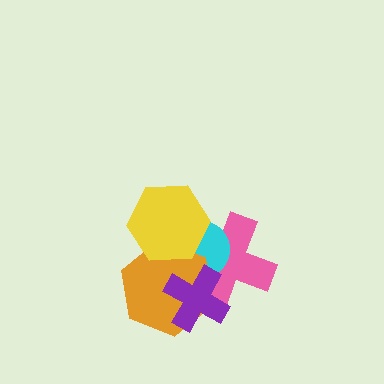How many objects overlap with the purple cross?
3 objects overlap with the purple cross.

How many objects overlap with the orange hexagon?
4 objects overlap with the orange hexagon.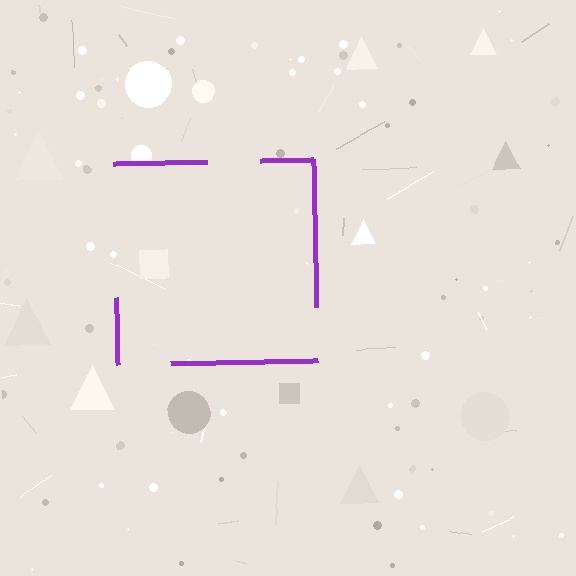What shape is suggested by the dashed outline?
The dashed outline suggests a square.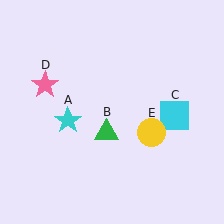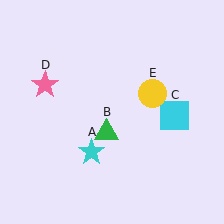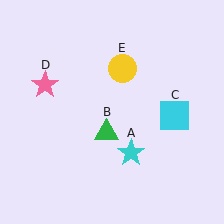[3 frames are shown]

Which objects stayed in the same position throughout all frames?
Green triangle (object B) and cyan square (object C) and pink star (object D) remained stationary.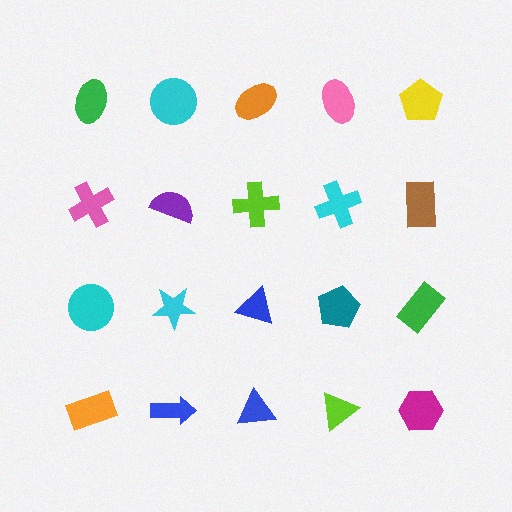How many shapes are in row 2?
5 shapes.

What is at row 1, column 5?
A yellow pentagon.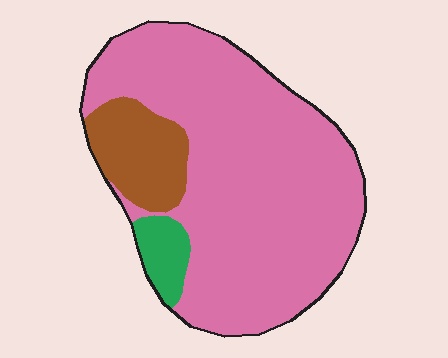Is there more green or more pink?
Pink.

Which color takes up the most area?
Pink, at roughly 80%.